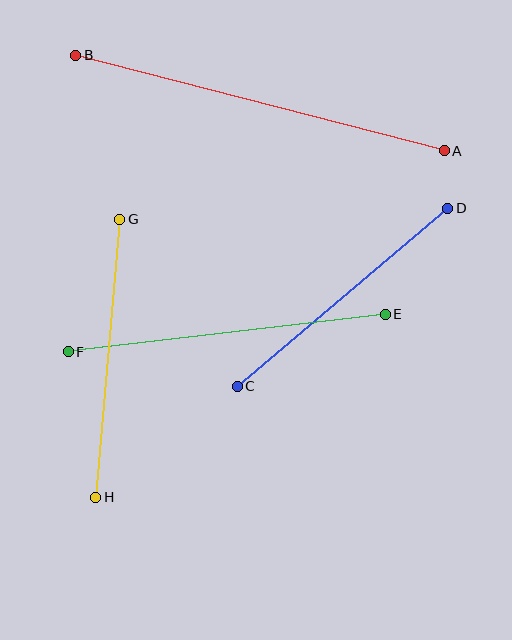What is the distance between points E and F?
The distance is approximately 319 pixels.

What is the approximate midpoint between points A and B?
The midpoint is at approximately (260, 103) pixels.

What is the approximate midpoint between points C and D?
The midpoint is at approximately (342, 297) pixels.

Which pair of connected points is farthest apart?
Points A and B are farthest apart.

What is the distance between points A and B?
The distance is approximately 381 pixels.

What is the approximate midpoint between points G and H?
The midpoint is at approximately (108, 358) pixels.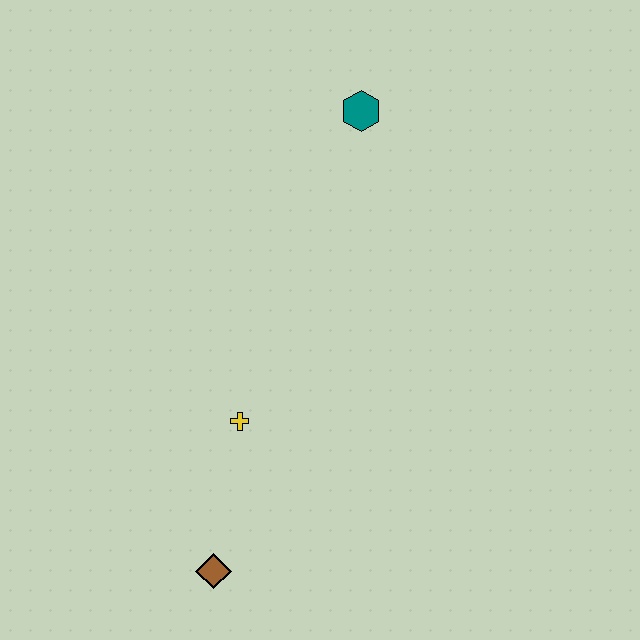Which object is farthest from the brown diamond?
The teal hexagon is farthest from the brown diamond.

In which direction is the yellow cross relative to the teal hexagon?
The yellow cross is below the teal hexagon.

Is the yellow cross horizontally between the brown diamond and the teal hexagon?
Yes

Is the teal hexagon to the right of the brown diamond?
Yes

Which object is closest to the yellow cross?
The brown diamond is closest to the yellow cross.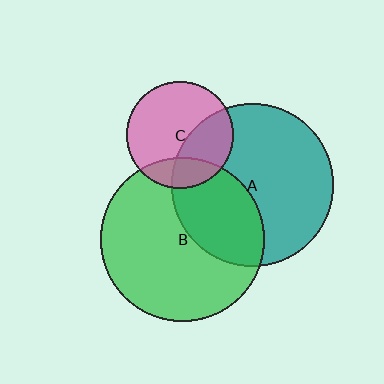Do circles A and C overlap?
Yes.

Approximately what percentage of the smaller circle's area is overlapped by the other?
Approximately 35%.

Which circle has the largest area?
Circle B (green).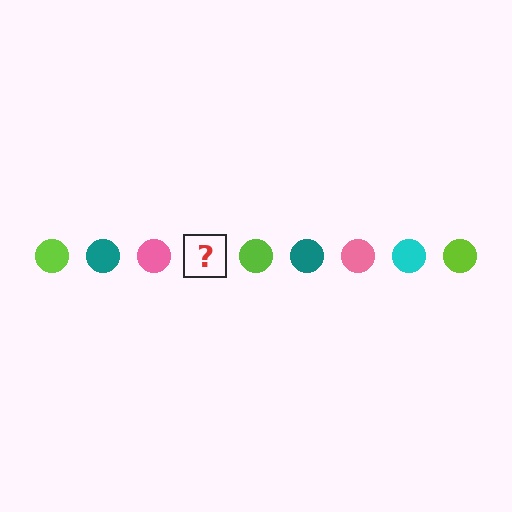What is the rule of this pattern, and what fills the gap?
The rule is that the pattern cycles through lime, teal, pink, cyan circles. The gap should be filled with a cyan circle.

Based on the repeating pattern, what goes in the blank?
The blank should be a cyan circle.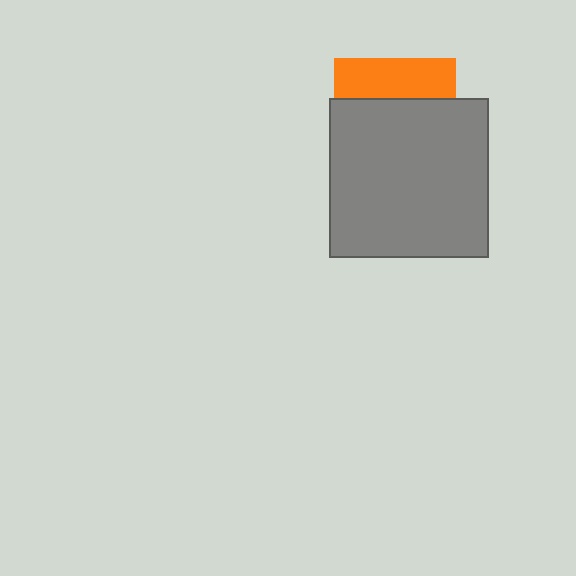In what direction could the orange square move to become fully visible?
The orange square could move up. That would shift it out from behind the gray square entirely.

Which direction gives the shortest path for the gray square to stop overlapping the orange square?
Moving down gives the shortest separation.